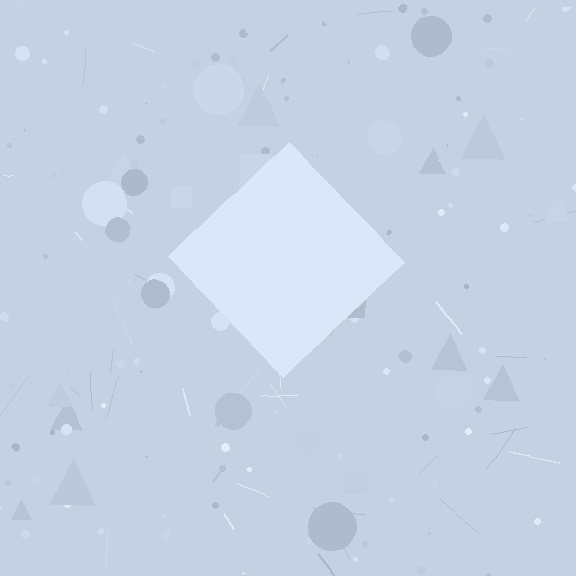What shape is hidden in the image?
A diamond is hidden in the image.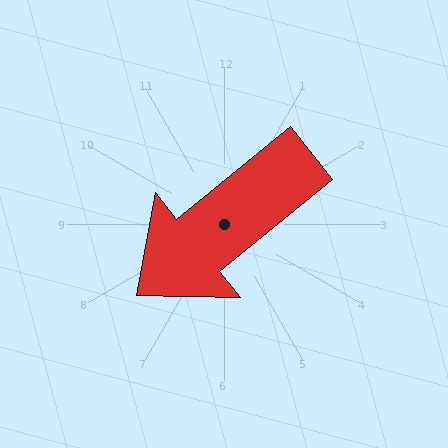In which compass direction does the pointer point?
Southwest.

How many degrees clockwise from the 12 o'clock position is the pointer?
Approximately 231 degrees.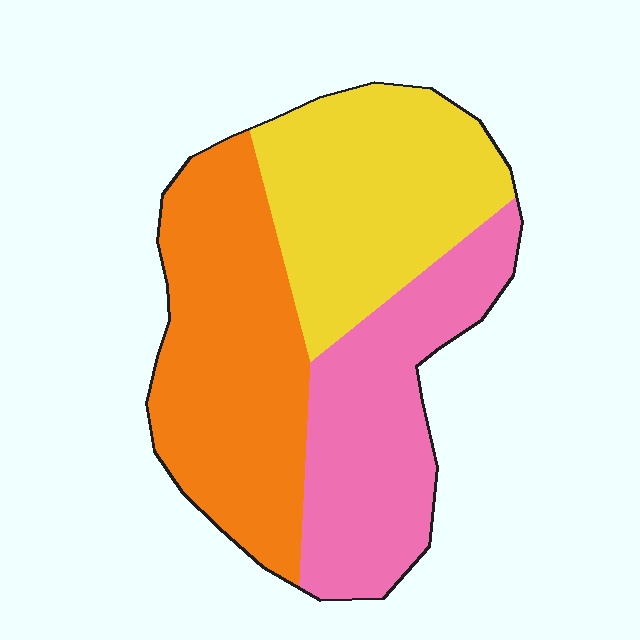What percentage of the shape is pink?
Pink covers 31% of the shape.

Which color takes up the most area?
Orange, at roughly 35%.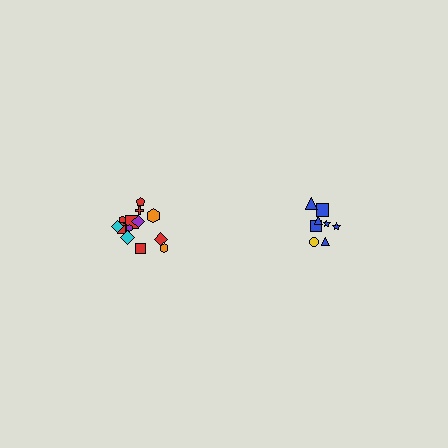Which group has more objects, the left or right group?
The left group.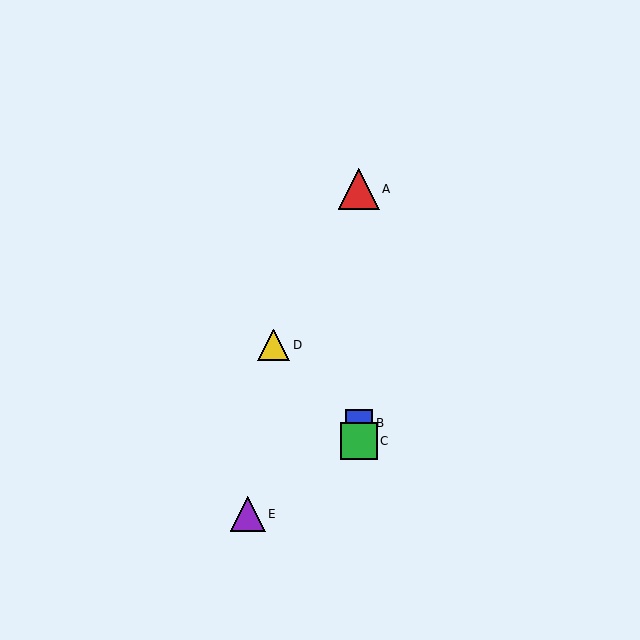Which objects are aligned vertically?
Objects A, B, C are aligned vertically.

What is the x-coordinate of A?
Object A is at x≈359.